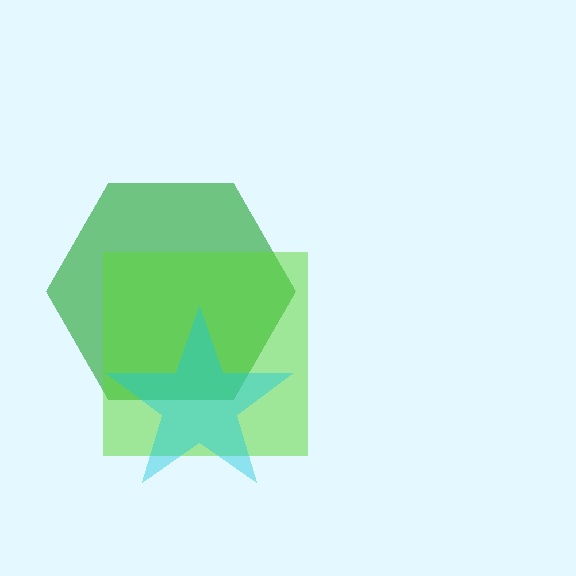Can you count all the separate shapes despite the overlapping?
Yes, there are 3 separate shapes.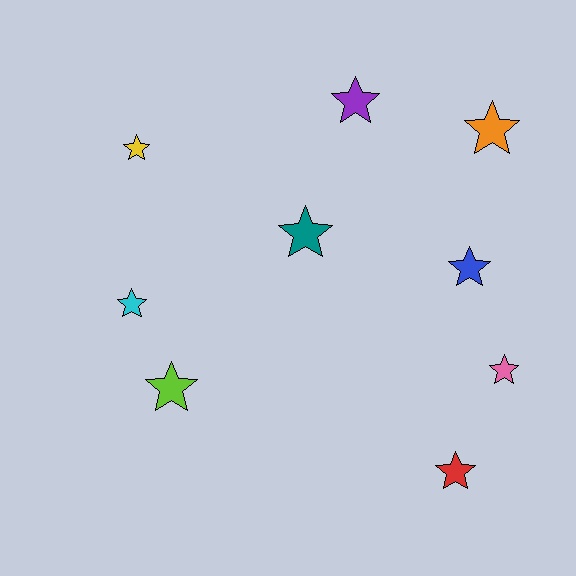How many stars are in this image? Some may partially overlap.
There are 9 stars.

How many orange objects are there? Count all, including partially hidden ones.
There is 1 orange object.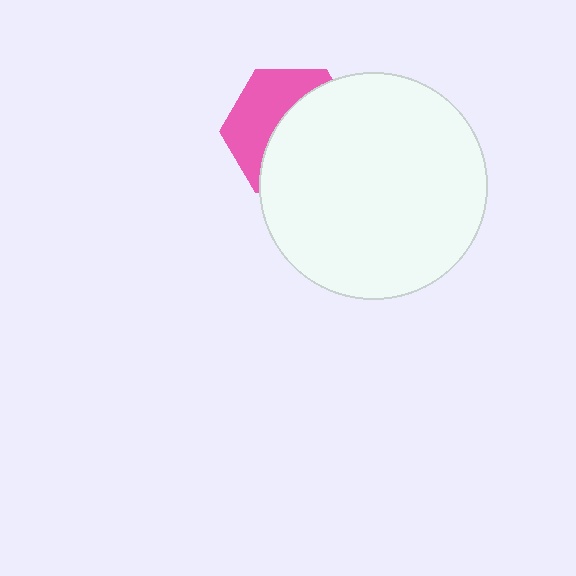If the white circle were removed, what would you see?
You would see the complete pink hexagon.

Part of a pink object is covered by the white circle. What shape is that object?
It is a hexagon.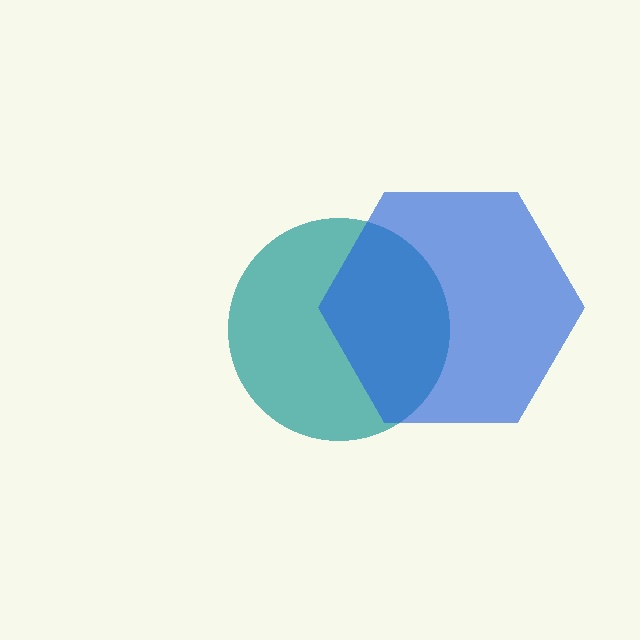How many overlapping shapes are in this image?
There are 2 overlapping shapes in the image.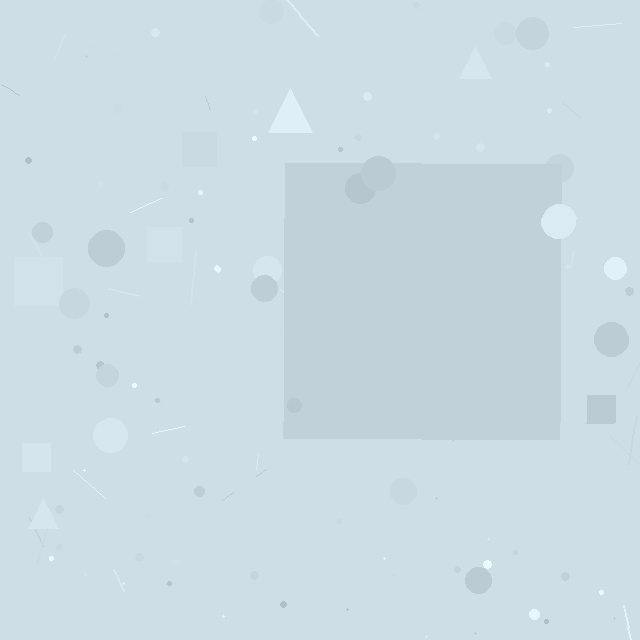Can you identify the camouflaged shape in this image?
The camouflaged shape is a square.